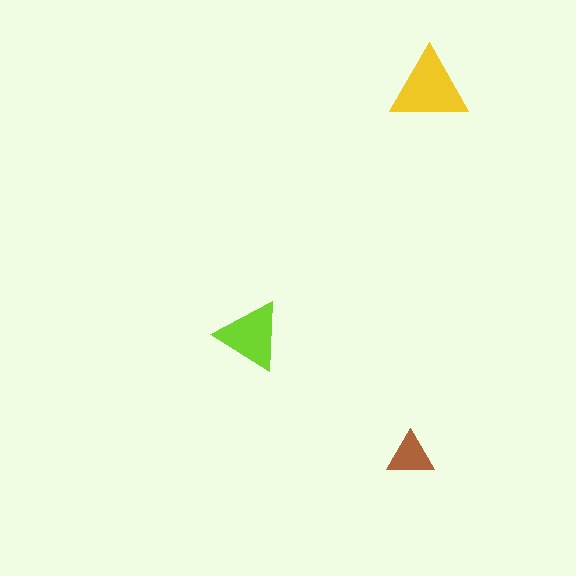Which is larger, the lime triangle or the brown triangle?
The lime one.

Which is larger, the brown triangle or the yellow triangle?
The yellow one.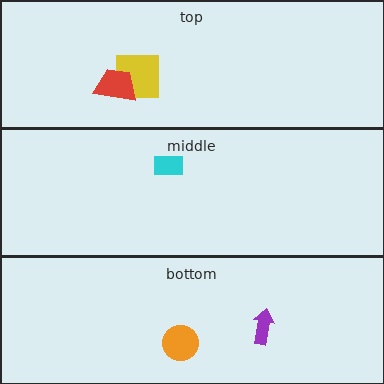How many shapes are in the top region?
2.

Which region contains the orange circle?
The bottom region.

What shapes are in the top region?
The yellow square, the red trapezoid.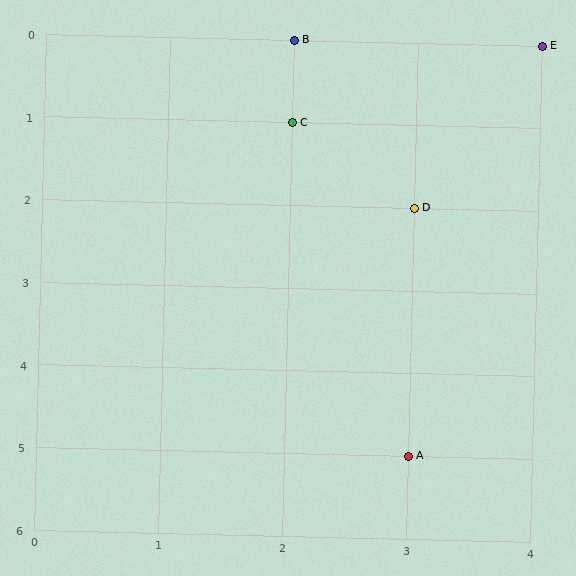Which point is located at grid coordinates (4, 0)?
Point E is at (4, 0).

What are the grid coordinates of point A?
Point A is at grid coordinates (3, 5).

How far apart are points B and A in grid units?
Points B and A are 1 column and 5 rows apart (about 5.1 grid units diagonally).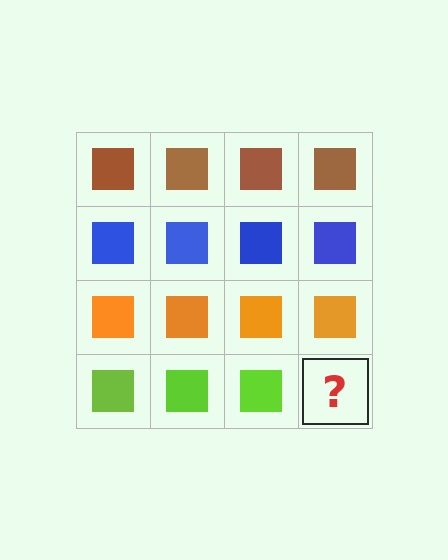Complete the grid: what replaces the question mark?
The question mark should be replaced with a lime square.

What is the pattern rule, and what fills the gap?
The rule is that each row has a consistent color. The gap should be filled with a lime square.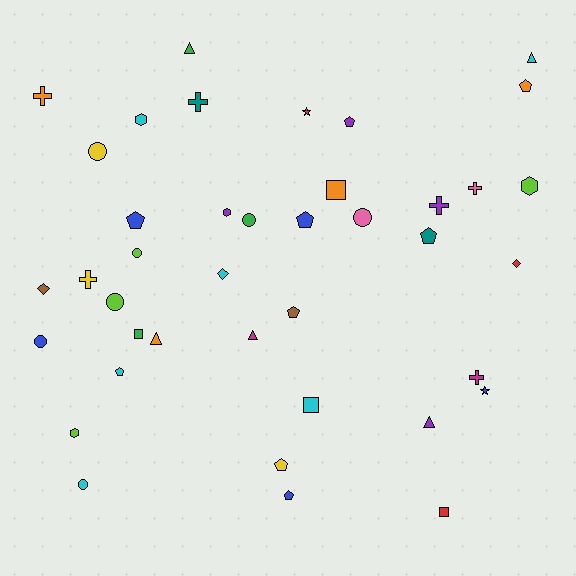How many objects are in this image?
There are 40 objects.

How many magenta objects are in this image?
There are 2 magenta objects.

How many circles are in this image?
There are 7 circles.